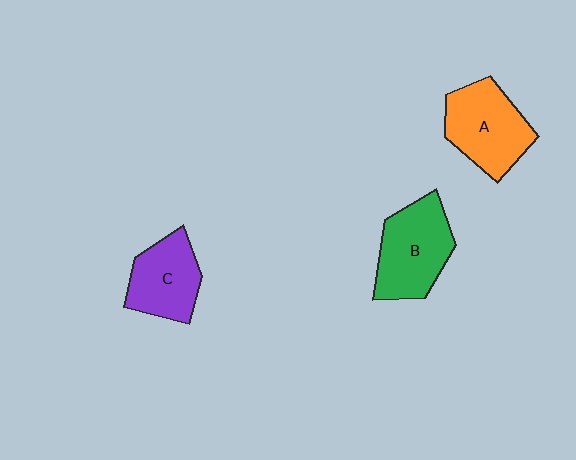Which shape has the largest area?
Shape B (green).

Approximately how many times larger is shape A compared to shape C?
Approximately 1.2 times.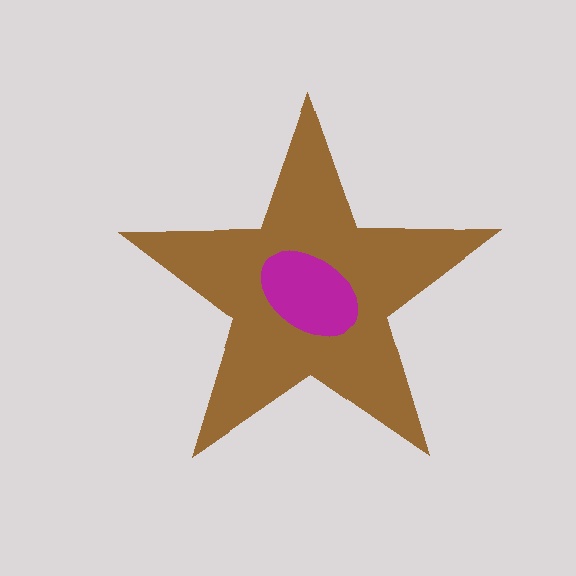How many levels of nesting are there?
2.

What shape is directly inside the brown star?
The magenta ellipse.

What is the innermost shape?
The magenta ellipse.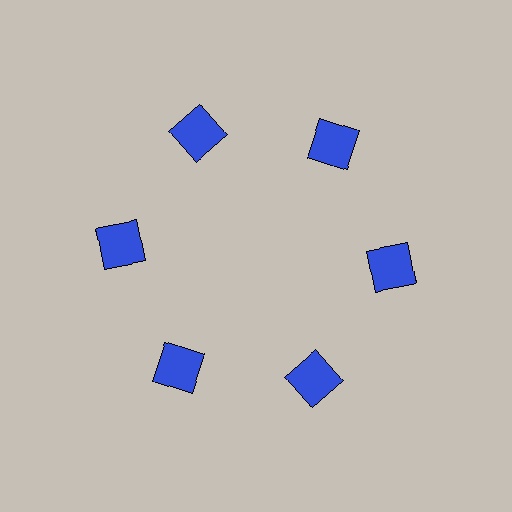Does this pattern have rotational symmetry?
Yes, this pattern has 6-fold rotational symmetry. It looks the same after rotating 60 degrees around the center.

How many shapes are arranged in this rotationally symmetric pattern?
There are 6 shapes, arranged in 6 groups of 1.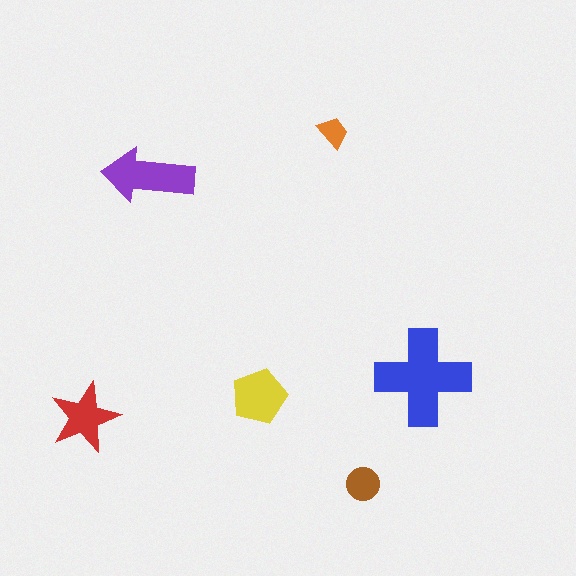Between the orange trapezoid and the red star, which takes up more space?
The red star.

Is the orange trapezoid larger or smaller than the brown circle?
Smaller.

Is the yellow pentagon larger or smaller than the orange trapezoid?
Larger.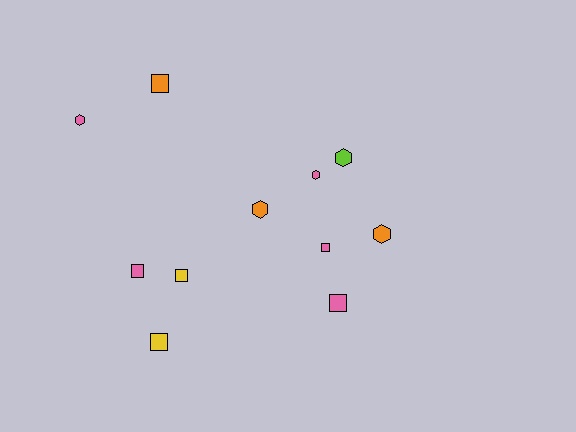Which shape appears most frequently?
Square, with 6 objects.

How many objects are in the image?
There are 11 objects.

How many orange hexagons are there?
There are 2 orange hexagons.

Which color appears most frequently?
Pink, with 5 objects.